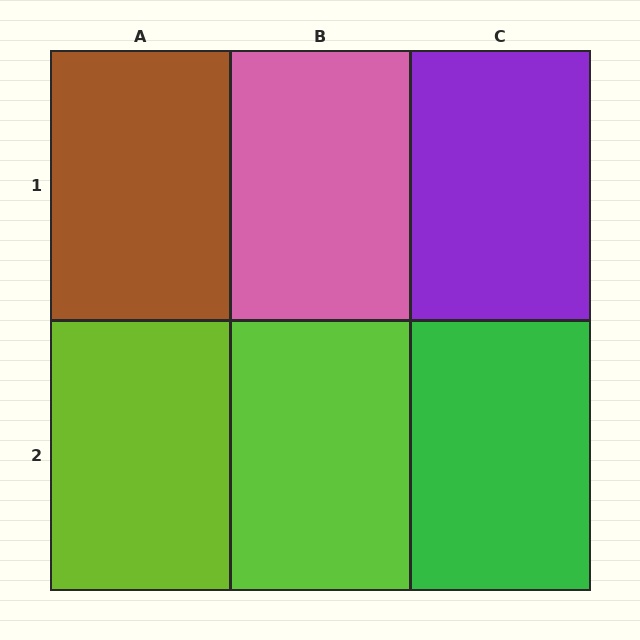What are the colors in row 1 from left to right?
Brown, pink, purple.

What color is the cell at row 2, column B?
Lime.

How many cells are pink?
1 cell is pink.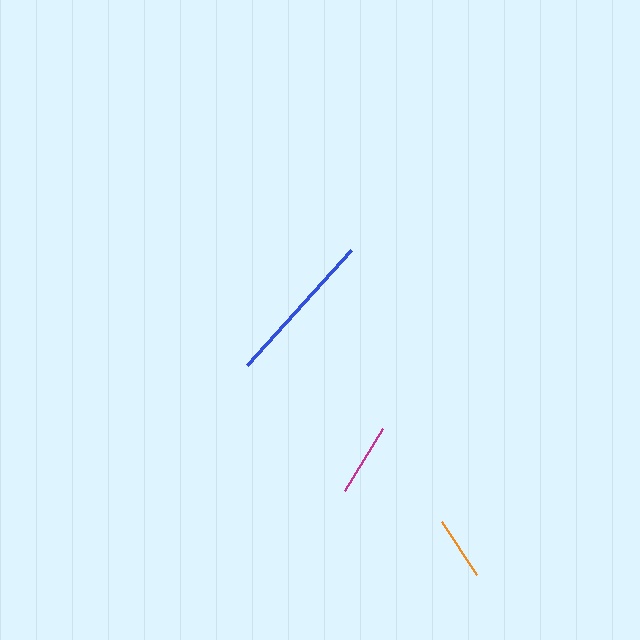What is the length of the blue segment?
The blue segment is approximately 155 pixels long.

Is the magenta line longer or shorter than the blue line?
The blue line is longer than the magenta line.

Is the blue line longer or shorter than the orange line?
The blue line is longer than the orange line.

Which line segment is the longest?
The blue line is the longest at approximately 155 pixels.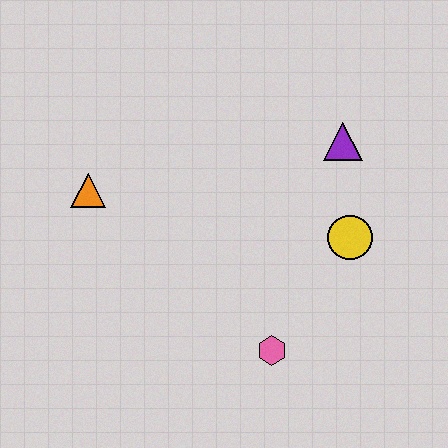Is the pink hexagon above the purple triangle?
No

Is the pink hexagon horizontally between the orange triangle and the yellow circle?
Yes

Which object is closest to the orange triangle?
The pink hexagon is closest to the orange triangle.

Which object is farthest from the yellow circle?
The orange triangle is farthest from the yellow circle.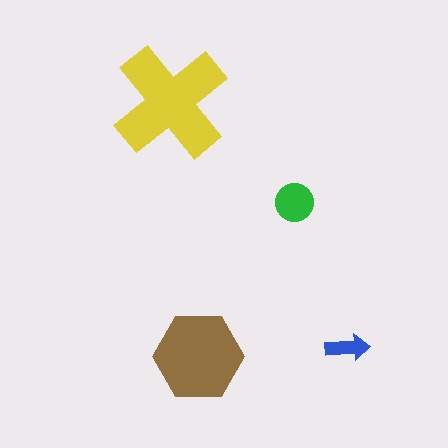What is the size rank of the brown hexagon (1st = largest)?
2nd.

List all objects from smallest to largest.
The blue arrow, the green circle, the brown hexagon, the yellow cross.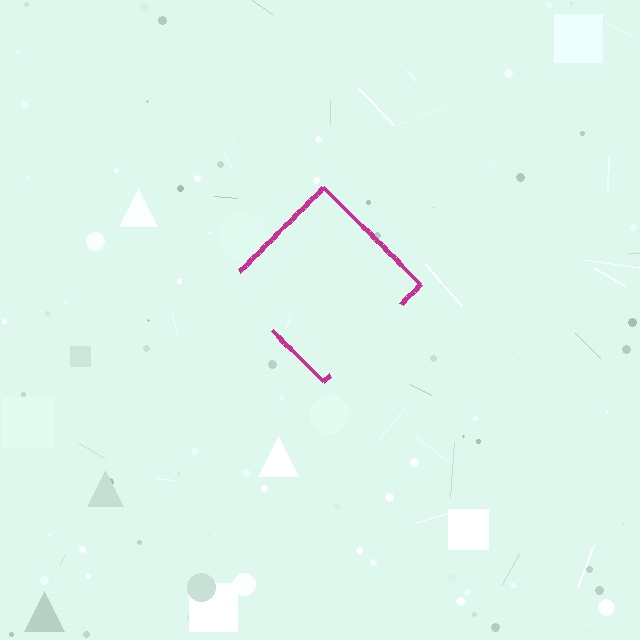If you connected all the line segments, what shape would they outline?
They would outline a diamond.